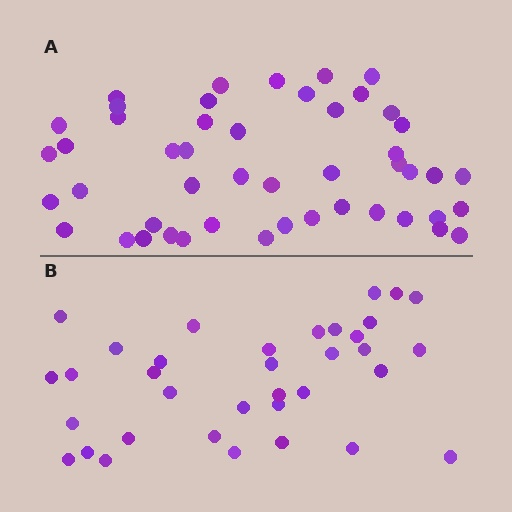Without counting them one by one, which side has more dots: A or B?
Region A (the top region) has more dots.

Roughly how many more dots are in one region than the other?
Region A has approximately 15 more dots than region B.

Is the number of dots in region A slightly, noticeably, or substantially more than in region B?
Region A has noticeably more, but not dramatically so. The ratio is roughly 1.4 to 1.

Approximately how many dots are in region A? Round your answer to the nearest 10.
About 50 dots. (The exact count is 48, which rounds to 50.)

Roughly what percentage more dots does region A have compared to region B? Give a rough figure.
About 35% more.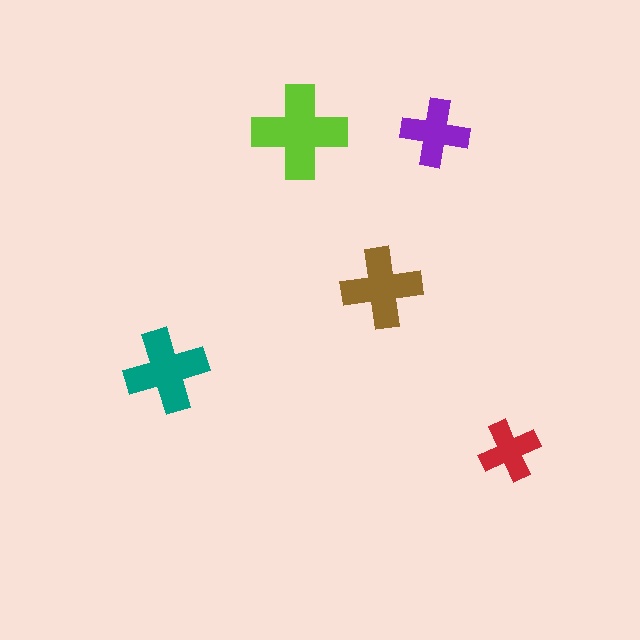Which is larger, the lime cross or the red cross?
The lime one.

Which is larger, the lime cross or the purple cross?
The lime one.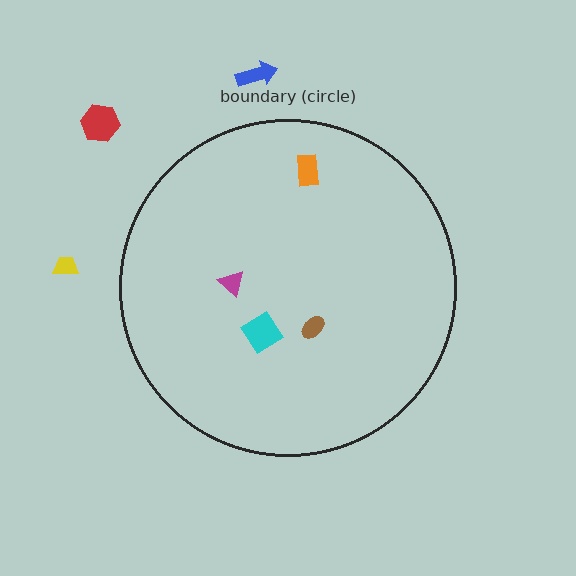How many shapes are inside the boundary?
4 inside, 3 outside.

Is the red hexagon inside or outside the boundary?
Outside.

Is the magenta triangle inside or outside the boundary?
Inside.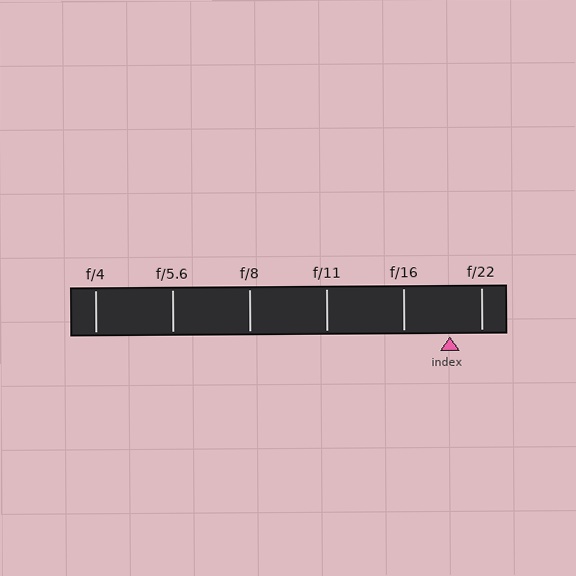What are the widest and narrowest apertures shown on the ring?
The widest aperture shown is f/4 and the narrowest is f/22.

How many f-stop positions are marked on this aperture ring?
There are 6 f-stop positions marked.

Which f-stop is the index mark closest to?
The index mark is closest to f/22.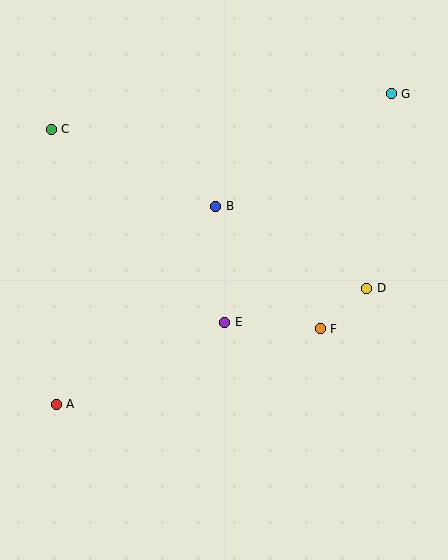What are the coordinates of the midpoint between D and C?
The midpoint between D and C is at (209, 209).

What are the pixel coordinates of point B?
Point B is at (216, 206).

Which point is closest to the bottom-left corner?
Point A is closest to the bottom-left corner.